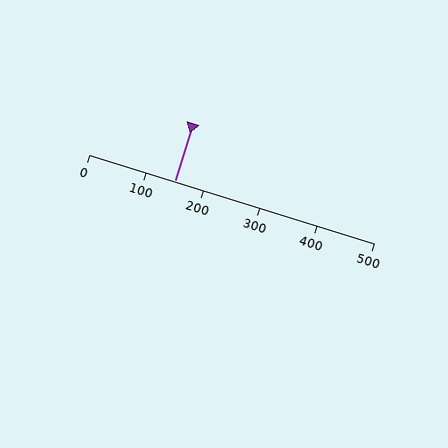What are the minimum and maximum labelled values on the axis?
The axis runs from 0 to 500.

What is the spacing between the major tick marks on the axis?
The major ticks are spaced 100 apart.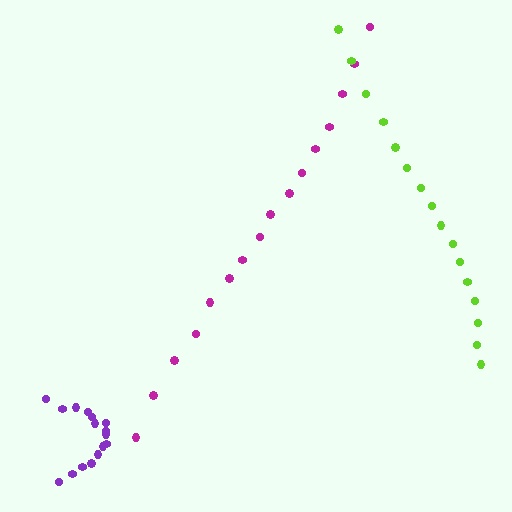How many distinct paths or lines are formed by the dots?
There are 3 distinct paths.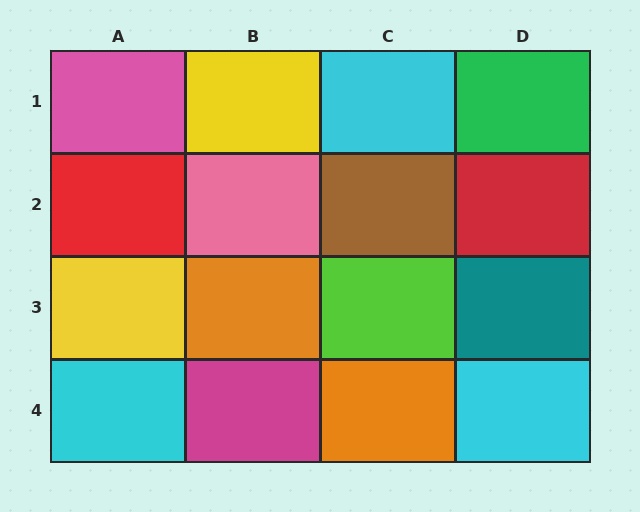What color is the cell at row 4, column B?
Magenta.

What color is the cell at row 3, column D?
Teal.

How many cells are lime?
1 cell is lime.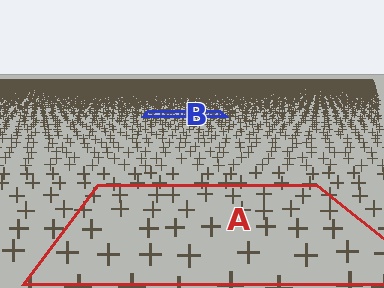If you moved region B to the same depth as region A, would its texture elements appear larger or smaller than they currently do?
They would appear larger. At a closer depth, the same texture elements are projected at a bigger on-screen size.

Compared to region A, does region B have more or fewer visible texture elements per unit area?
Region B has more texture elements per unit area — they are packed more densely because it is farther away.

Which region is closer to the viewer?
Region A is closer. The texture elements there are larger and more spread out.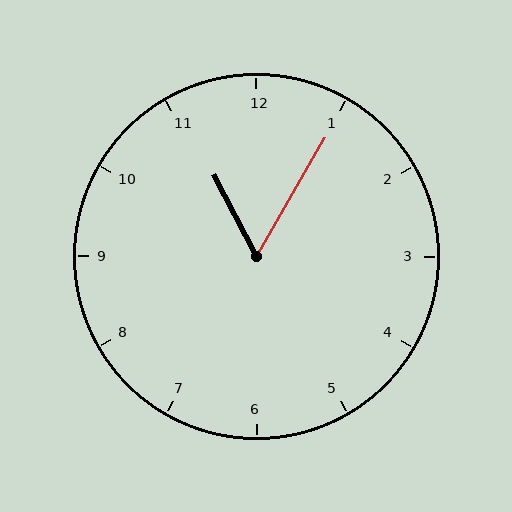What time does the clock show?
11:05.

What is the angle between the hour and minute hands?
Approximately 58 degrees.